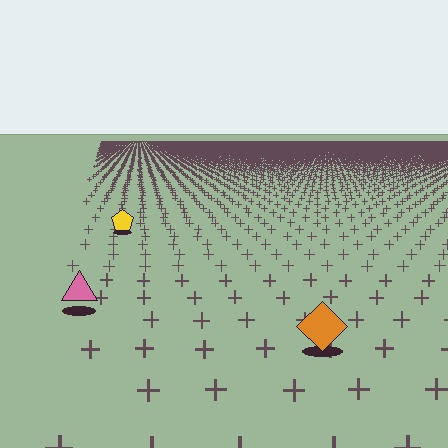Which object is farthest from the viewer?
The yellow pentagon is farthest from the viewer. It appears smaller and the ground texture around it is denser.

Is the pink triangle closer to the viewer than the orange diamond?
No. The orange diamond is closer — you can tell from the texture gradient: the ground texture is coarser near it.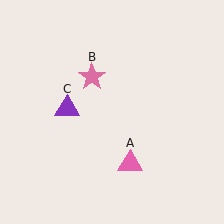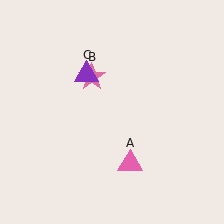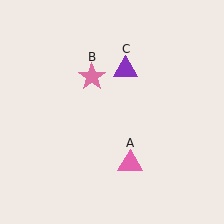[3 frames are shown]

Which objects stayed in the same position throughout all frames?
Pink triangle (object A) and pink star (object B) remained stationary.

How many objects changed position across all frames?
1 object changed position: purple triangle (object C).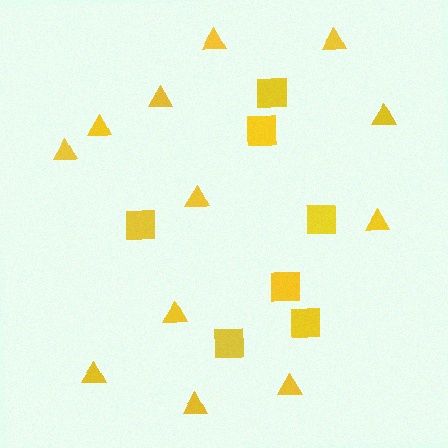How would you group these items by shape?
There are 2 groups: one group of squares (7) and one group of triangles (12).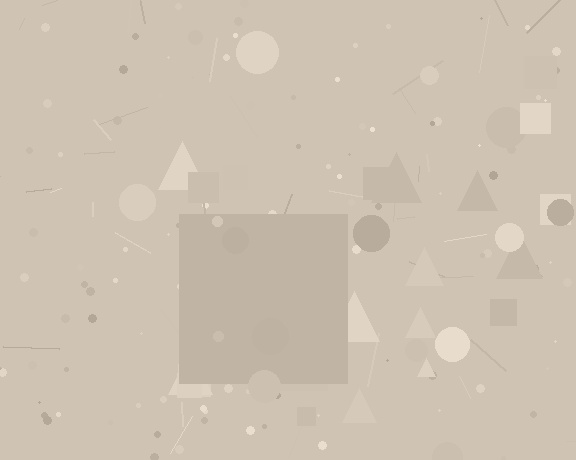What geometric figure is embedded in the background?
A square is embedded in the background.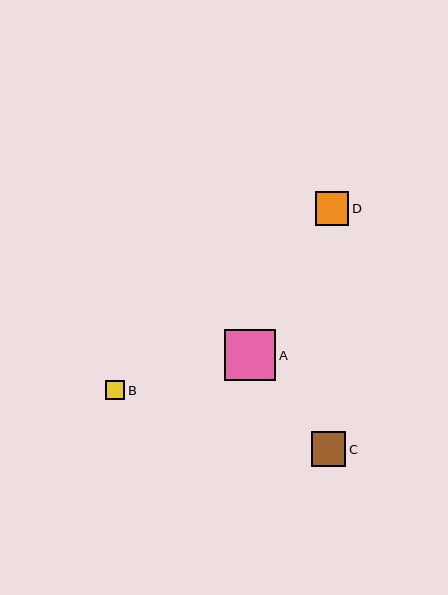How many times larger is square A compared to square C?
Square A is approximately 1.5 times the size of square C.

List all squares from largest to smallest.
From largest to smallest: A, C, D, B.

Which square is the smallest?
Square B is the smallest with a size of approximately 19 pixels.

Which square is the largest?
Square A is the largest with a size of approximately 51 pixels.